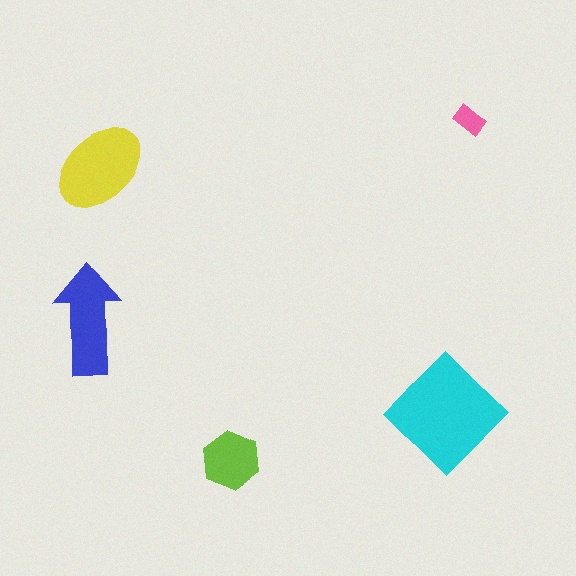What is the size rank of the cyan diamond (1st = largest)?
1st.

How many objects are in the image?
There are 5 objects in the image.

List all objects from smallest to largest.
The pink rectangle, the lime hexagon, the blue arrow, the yellow ellipse, the cyan diamond.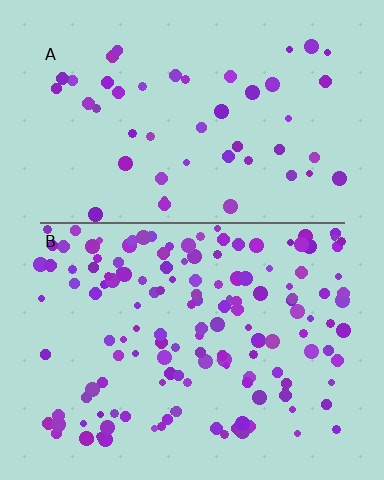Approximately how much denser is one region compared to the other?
Approximately 3.1× — region B over region A.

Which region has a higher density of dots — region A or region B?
B (the bottom).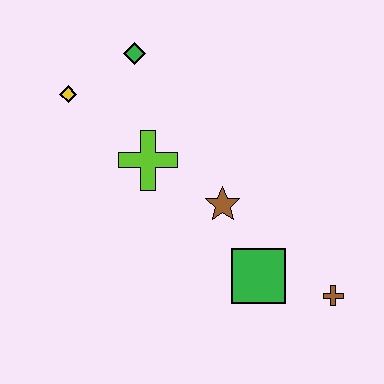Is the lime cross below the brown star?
No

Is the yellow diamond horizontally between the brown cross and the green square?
No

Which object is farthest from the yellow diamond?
The brown cross is farthest from the yellow diamond.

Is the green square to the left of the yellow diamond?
No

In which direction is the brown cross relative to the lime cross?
The brown cross is to the right of the lime cross.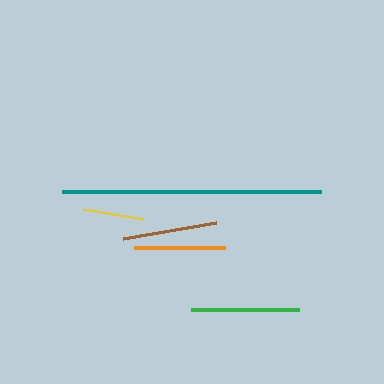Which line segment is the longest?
The teal line is the longest at approximately 260 pixels.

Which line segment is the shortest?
The yellow line is the shortest at approximately 61 pixels.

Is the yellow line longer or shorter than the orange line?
The orange line is longer than the yellow line.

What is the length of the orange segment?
The orange segment is approximately 91 pixels long.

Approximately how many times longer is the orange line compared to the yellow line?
The orange line is approximately 1.5 times the length of the yellow line.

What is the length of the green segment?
The green segment is approximately 107 pixels long.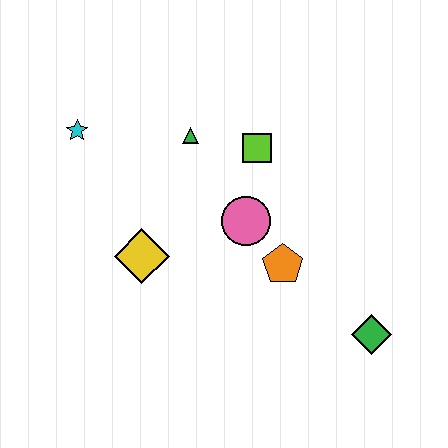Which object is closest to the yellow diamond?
The pink circle is closest to the yellow diamond.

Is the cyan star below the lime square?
No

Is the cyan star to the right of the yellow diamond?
No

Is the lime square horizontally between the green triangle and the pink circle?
No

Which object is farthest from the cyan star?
The green diamond is farthest from the cyan star.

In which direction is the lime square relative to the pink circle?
The lime square is above the pink circle.